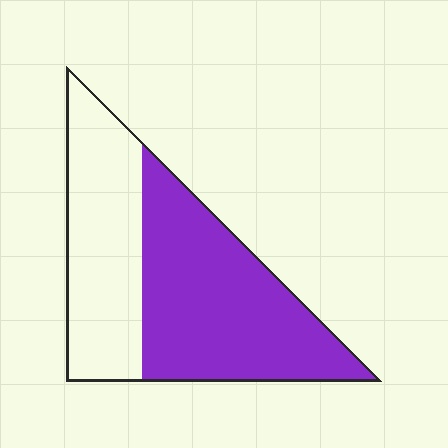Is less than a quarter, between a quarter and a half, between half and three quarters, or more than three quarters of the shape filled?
Between half and three quarters.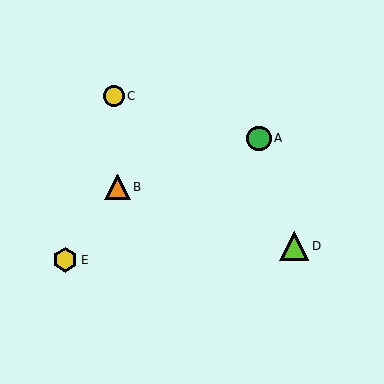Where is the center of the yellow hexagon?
The center of the yellow hexagon is at (65, 260).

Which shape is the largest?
The lime triangle (labeled D) is the largest.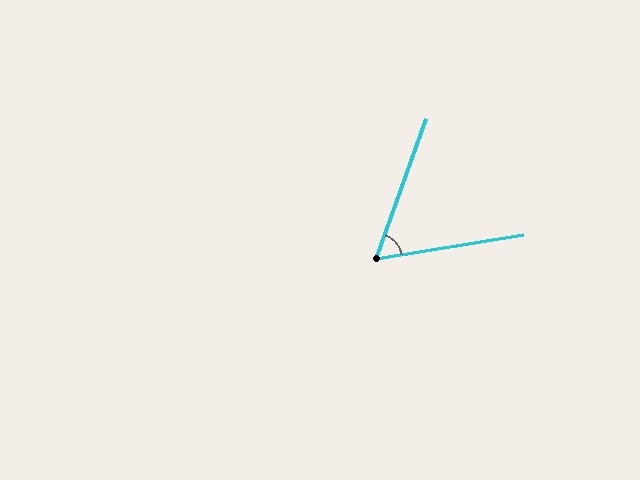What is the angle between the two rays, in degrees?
Approximately 61 degrees.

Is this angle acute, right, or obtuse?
It is acute.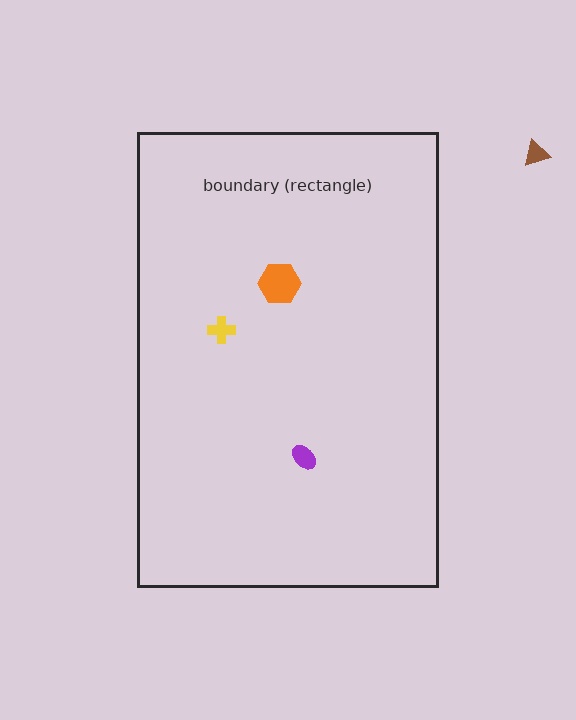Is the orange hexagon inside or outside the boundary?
Inside.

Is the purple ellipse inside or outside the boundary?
Inside.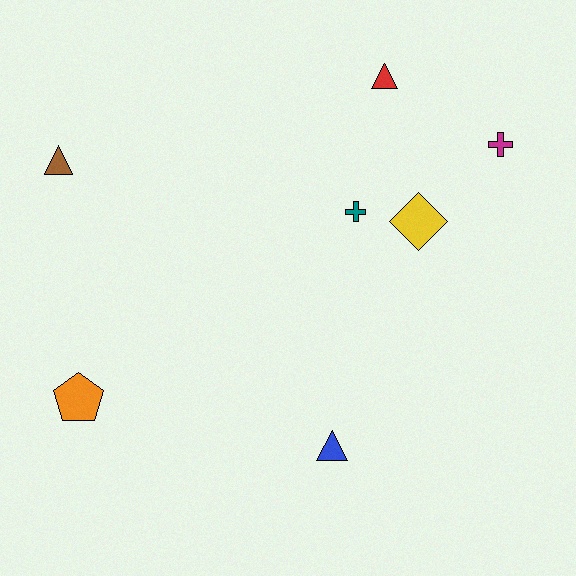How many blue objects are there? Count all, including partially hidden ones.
There is 1 blue object.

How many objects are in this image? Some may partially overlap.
There are 7 objects.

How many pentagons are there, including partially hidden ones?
There is 1 pentagon.